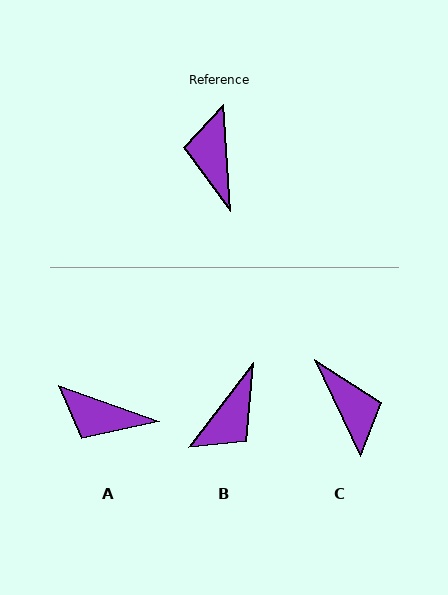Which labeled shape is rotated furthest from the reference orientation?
C, about 158 degrees away.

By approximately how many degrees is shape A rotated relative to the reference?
Approximately 67 degrees counter-clockwise.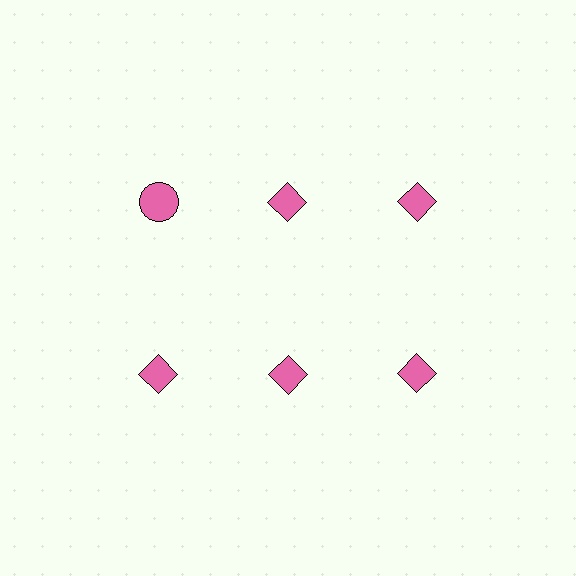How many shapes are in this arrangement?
There are 6 shapes arranged in a grid pattern.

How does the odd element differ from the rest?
It has a different shape: circle instead of diamond.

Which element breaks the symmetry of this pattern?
The pink circle in the top row, leftmost column breaks the symmetry. All other shapes are pink diamonds.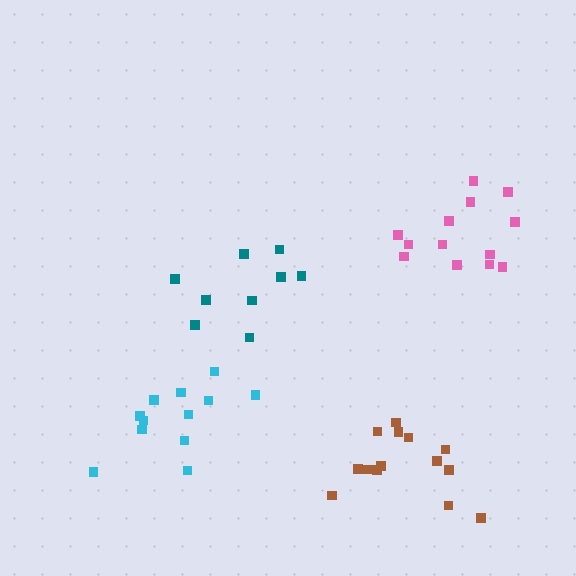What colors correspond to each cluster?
The clusters are colored: teal, pink, cyan, brown.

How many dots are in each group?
Group 1: 9 dots, Group 2: 13 dots, Group 3: 12 dots, Group 4: 14 dots (48 total).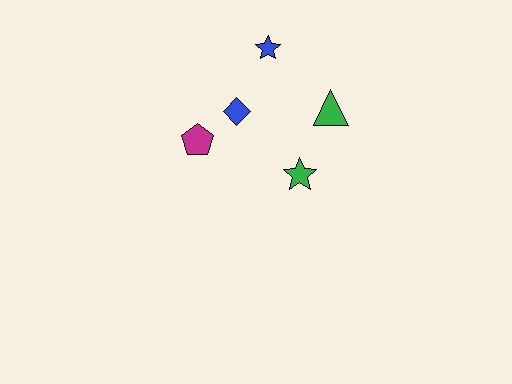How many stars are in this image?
There are 2 stars.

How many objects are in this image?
There are 5 objects.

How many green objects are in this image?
There are 2 green objects.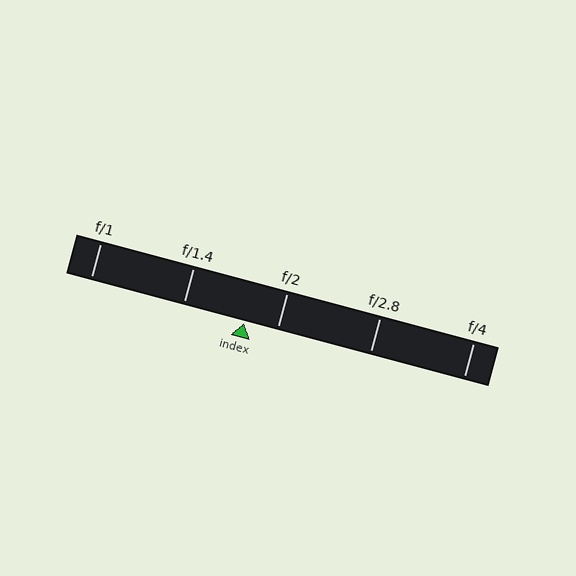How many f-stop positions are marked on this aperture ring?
There are 5 f-stop positions marked.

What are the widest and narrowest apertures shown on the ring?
The widest aperture shown is f/1 and the narrowest is f/4.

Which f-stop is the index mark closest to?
The index mark is closest to f/2.